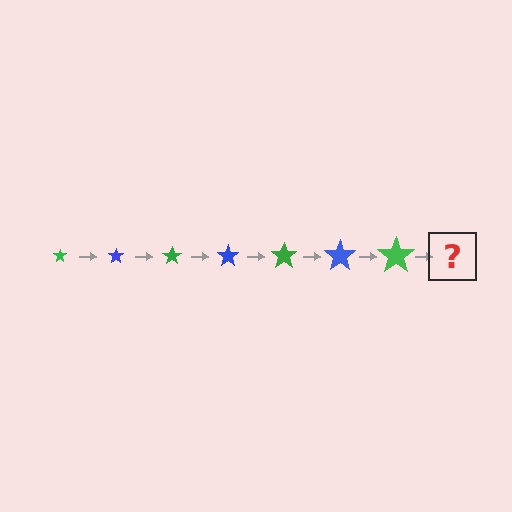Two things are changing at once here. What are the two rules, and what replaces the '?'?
The two rules are that the star grows larger each step and the color cycles through green and blue. The '?' should be a blue star, larger than the previous one.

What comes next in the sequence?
The next element should be a blue star, larger than the previous one.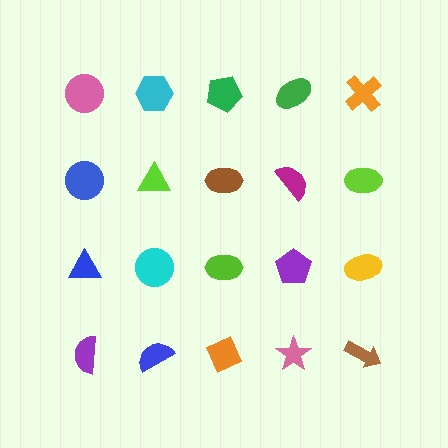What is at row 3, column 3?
A lime ellipse.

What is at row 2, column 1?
A blue circle.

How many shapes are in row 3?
5 shapes.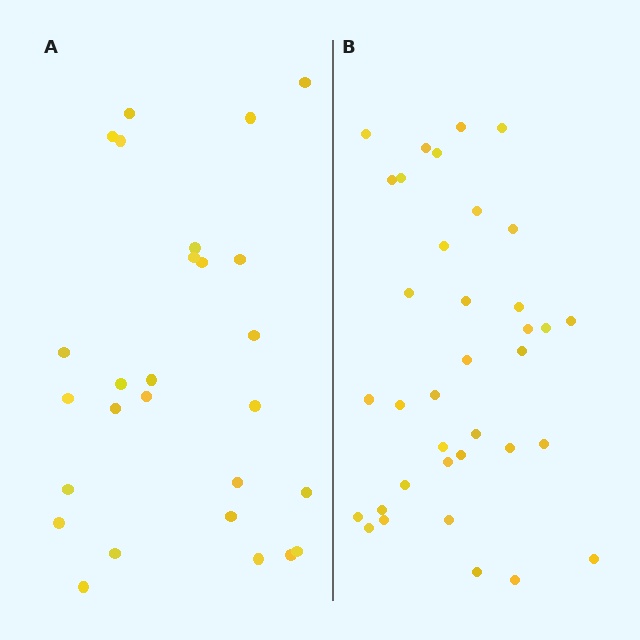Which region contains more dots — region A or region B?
Region B (the right region) has more dots.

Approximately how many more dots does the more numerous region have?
Region B has roughly 8 or so more dots than region A.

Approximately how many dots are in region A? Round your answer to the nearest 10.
About 30 dots. (The exact count is 27, which rounds to 30.)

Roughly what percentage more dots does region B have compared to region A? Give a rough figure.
About 35% more.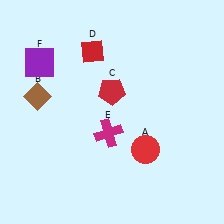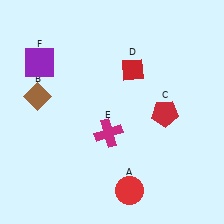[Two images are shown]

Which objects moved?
The objects that moved are: the red circle (A), the red pentagon (C), the red diamond (D).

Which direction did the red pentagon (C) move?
The red pentagon (C) moved right.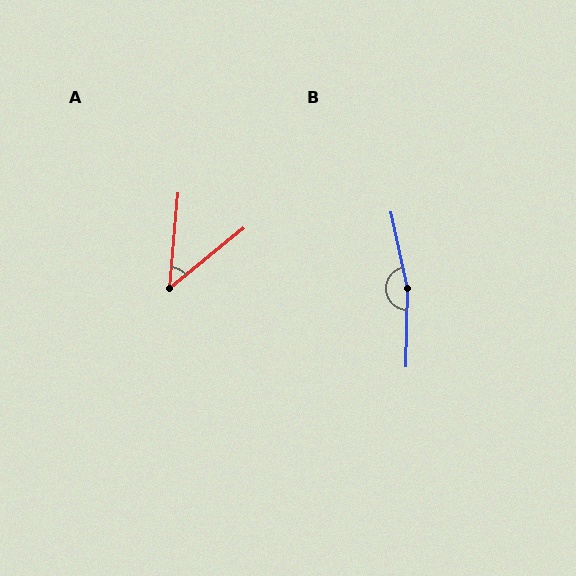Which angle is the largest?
B, at approximately 166 degrees.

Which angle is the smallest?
A, at approximately 46 degrees.